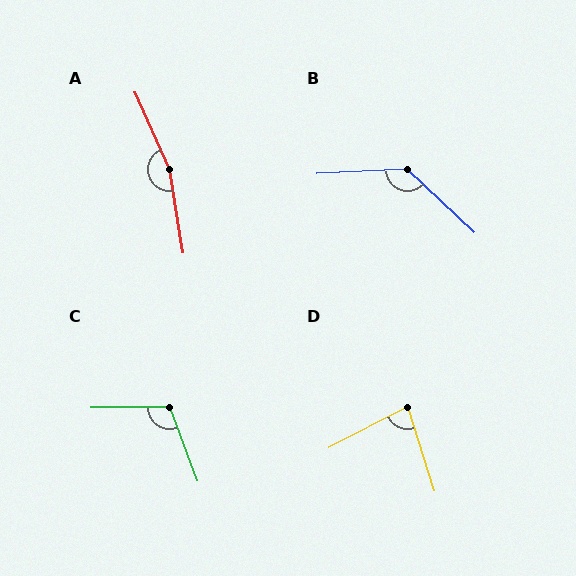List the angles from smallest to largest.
D (80°), C (111°), B (134°), A (165°).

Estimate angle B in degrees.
Approximately 134 degrees.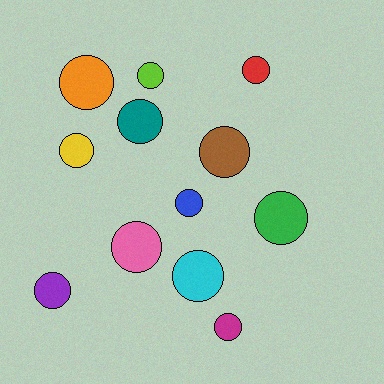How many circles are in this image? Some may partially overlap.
There are 12 circles.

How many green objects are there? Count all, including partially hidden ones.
There is 1 green object.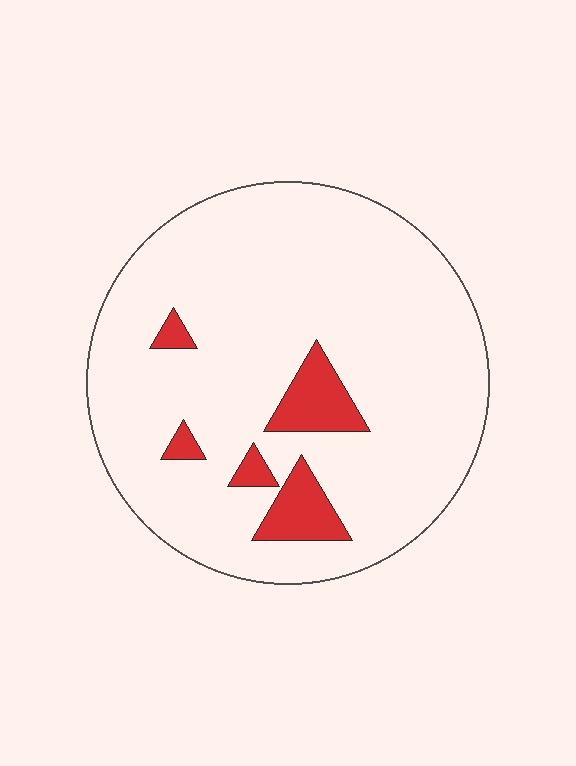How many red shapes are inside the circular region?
5.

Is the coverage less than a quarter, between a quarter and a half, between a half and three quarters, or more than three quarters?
Less than a quarter.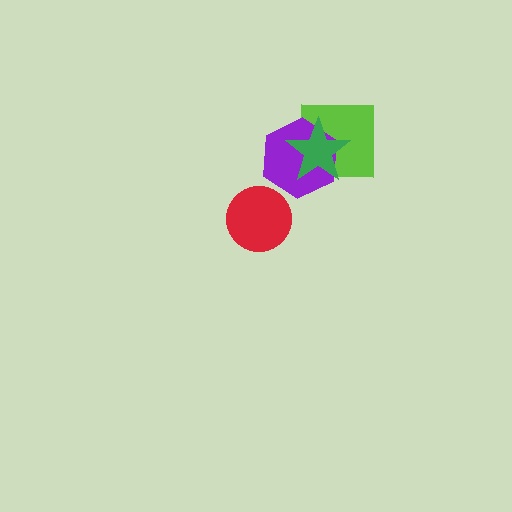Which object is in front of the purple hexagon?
The green star is in front of the purple hexagon.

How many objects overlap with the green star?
2 objects overlap with the green star.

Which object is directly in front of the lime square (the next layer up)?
The purple hexagon is directly in front of the lime square.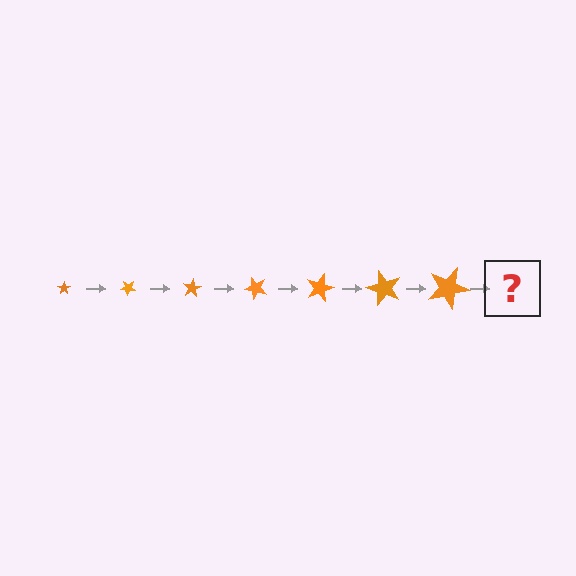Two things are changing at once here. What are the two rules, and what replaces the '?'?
The two rules are that the star grows larger each step and it rotates 40 degrees each step. The '?' should be a star, larger than the previous one and rotated 280 degrees from the start.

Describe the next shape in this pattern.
It should be a star, larger than the previous one and rotated 280 degrees from the start.